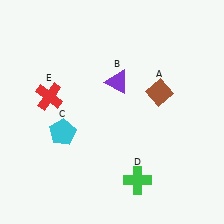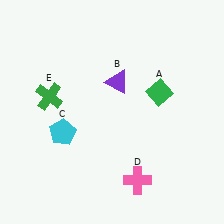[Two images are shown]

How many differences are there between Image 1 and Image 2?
There are 3 differences between the two images.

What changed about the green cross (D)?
In Image 1, D is green. In Image 2, it changed to pink.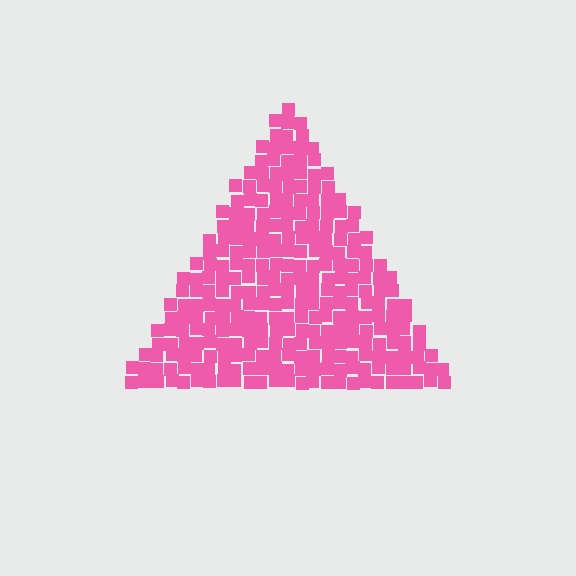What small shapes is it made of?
It is made of small squares.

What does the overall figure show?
The overall figure shows a triangle.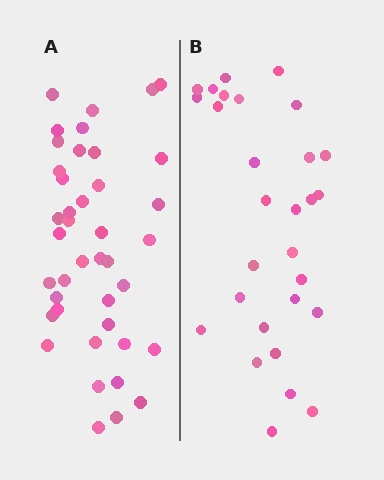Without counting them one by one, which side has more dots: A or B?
Region A (the left region) has more dots.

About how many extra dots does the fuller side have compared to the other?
Region A has roughly 12 or so more dots than region B.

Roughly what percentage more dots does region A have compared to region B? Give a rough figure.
About 40% more.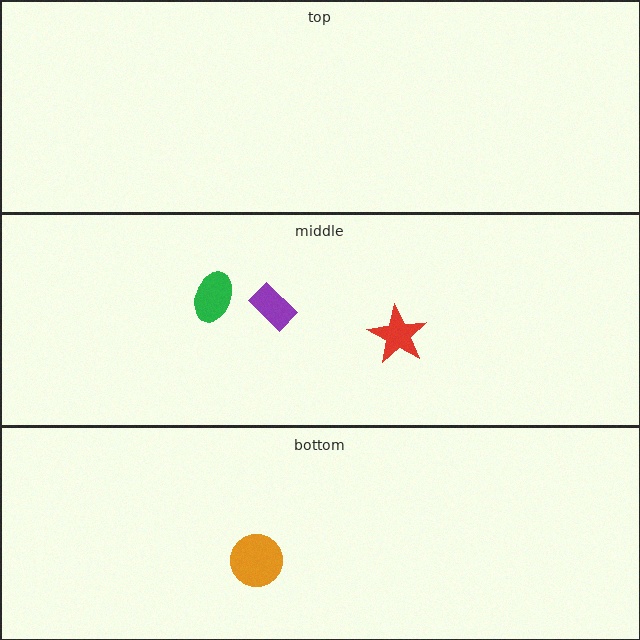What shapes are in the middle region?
The green ellipse, the red star, the purple rectangle.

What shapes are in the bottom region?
The orange circle.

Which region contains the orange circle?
The bottom region.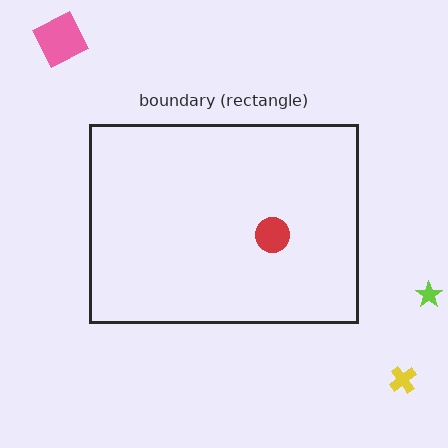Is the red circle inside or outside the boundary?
Inside.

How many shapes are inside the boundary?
1 inside, 3 outside.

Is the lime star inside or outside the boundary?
Outside.